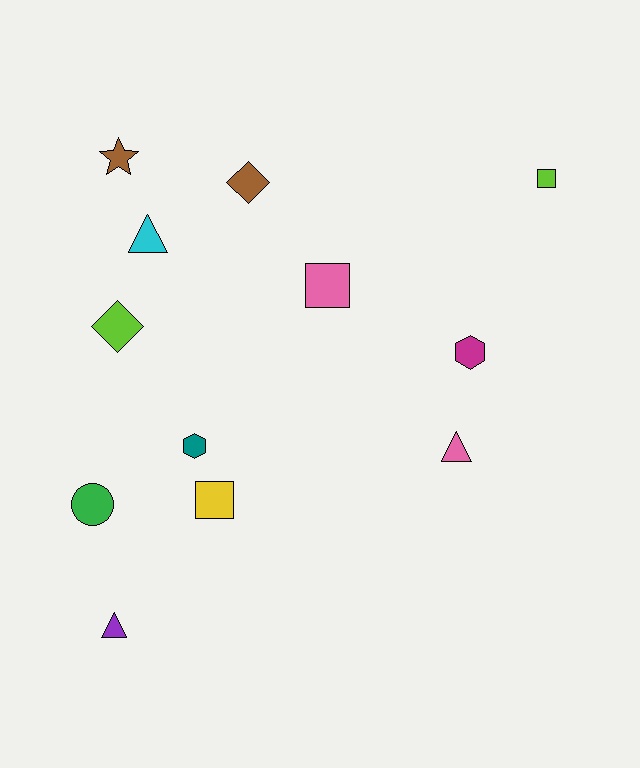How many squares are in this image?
There are 3 squares.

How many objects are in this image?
There are 12 objects.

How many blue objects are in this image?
There are no blue objects.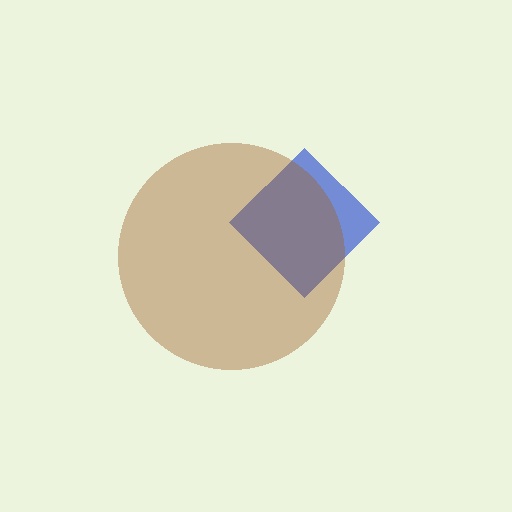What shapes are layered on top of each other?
The layered shapes are: a blue diamond, a brown circle.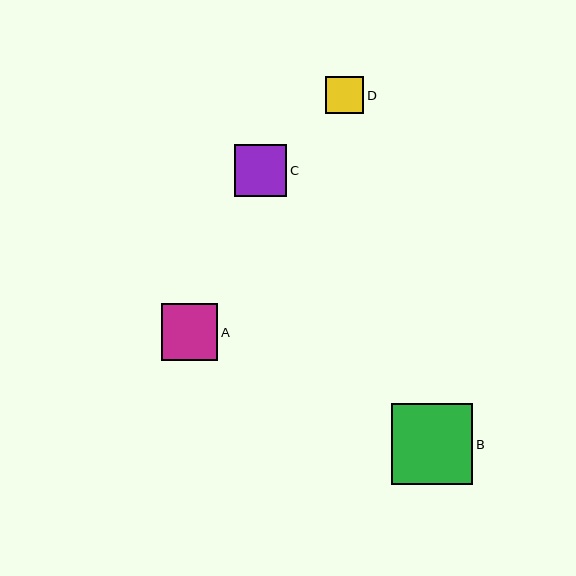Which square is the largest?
Square B is the largest with a size of approximately 81 pixels.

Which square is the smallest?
Square D is the smallest with a size of approximately 38 pixels.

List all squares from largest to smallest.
From largest to smallest: B, A, C, D.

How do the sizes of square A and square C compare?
Square A and square C are approximately the same size.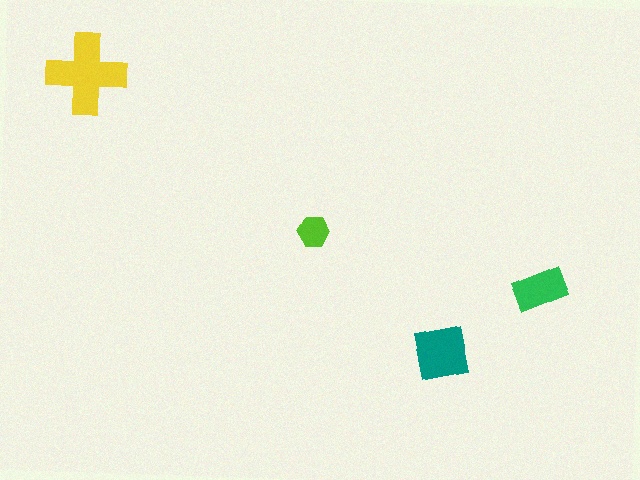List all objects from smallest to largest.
The lime hexagon, the green rectangle, the teal square, the yellow cross.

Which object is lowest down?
The teal square is bottommost.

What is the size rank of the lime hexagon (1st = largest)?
4th.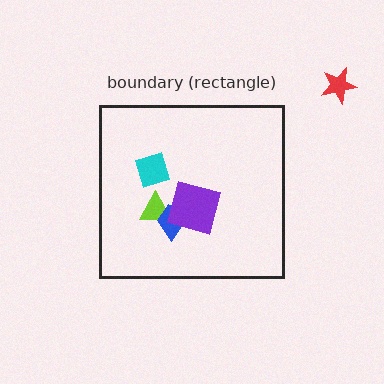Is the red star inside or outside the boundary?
Outside.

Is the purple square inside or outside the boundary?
Inside.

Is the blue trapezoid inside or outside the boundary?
Inside.